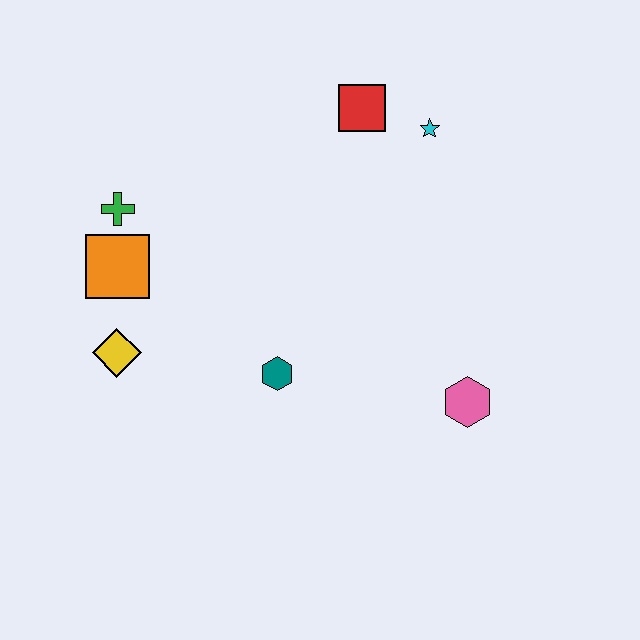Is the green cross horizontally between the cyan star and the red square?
No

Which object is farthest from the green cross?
The pink hexagon is farthest from the green cross.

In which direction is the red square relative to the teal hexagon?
The red square is above the teal hexagon.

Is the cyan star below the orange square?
No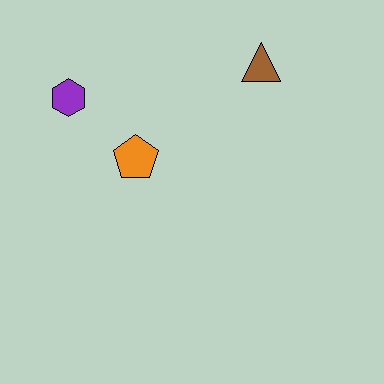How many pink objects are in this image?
There are no pink objects.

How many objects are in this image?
There are 3 objects.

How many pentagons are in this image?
There is 1 pentagon.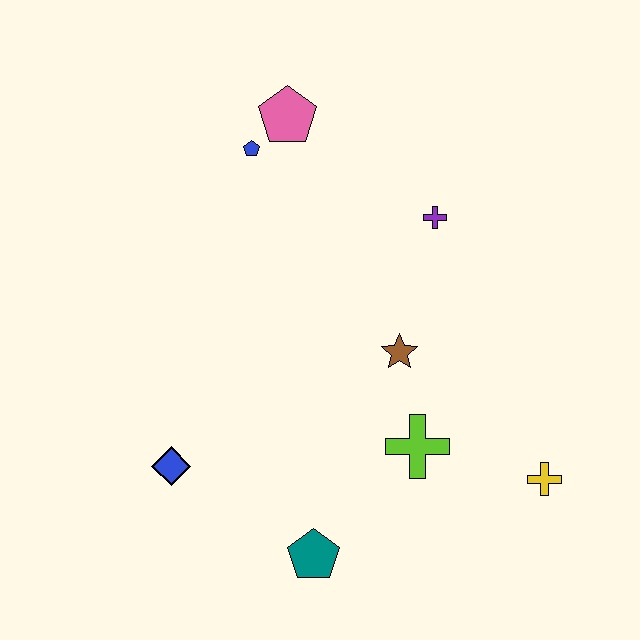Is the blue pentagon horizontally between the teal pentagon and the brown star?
No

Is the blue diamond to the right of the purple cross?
No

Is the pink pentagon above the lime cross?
Yes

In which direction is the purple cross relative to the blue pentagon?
The purple cross is to the right of the blue pentagon.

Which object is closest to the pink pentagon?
The blue pentagon is closest to the pink pentagon.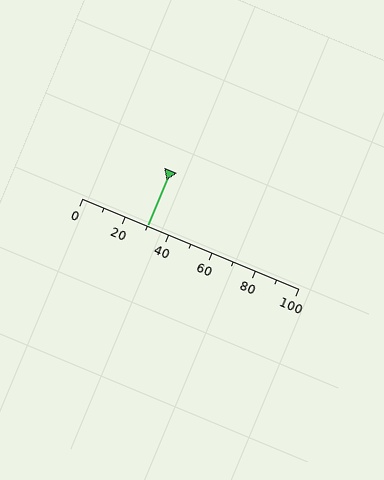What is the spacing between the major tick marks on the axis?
The major ticks are spaced 20 apart.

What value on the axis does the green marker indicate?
The marker indicates approximately 30.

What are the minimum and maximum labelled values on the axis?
The axis runs from 0 to 100.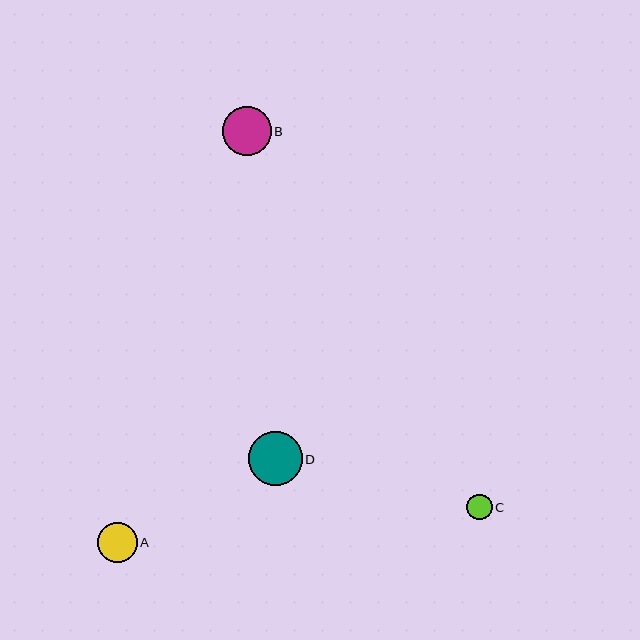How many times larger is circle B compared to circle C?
Circle B is approximately 1.9 times the size of circle C.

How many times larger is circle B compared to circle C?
Circle B is approximately 1.9 times the size of circle C.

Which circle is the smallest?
Circle C is the smallest with a size of approximately 26 pixels.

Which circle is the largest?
Circle D is the largest with a size of approximately 53 pixels.